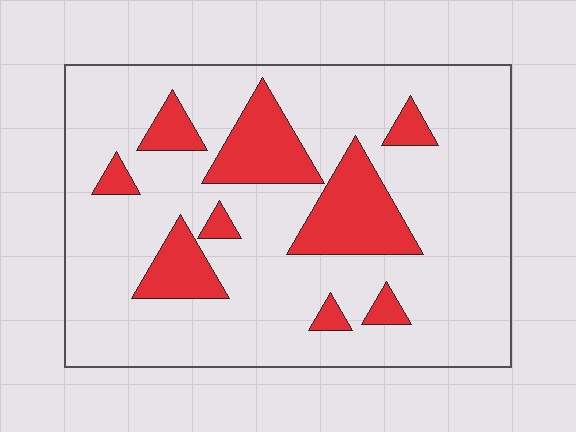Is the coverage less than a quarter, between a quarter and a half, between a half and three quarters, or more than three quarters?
Less than a quarter.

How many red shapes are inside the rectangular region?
9.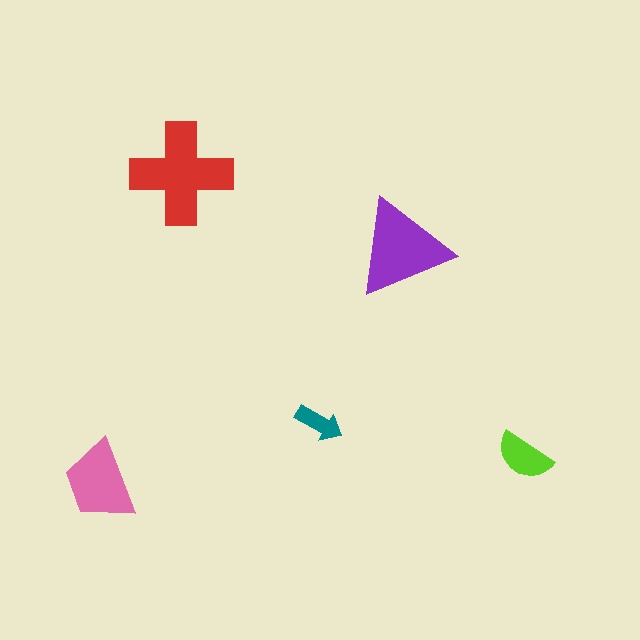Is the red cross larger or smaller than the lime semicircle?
Larger.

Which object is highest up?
The red cross is topmost.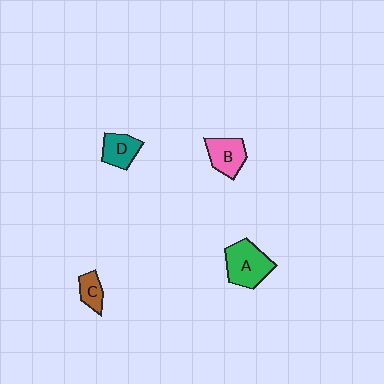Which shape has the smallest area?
Shape C (brown).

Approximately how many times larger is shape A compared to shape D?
Approximately 1.6 times.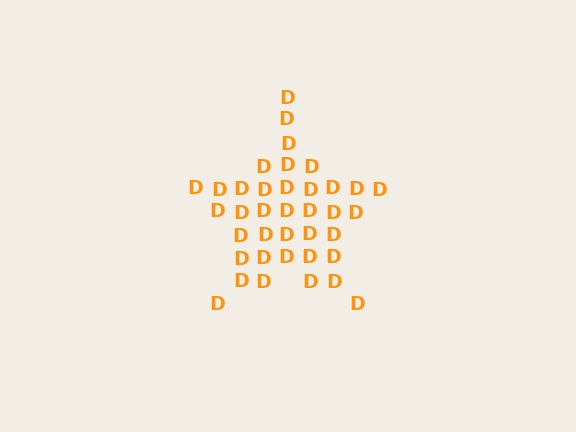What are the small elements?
The small elements are letter D's.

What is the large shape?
The large shape is a star.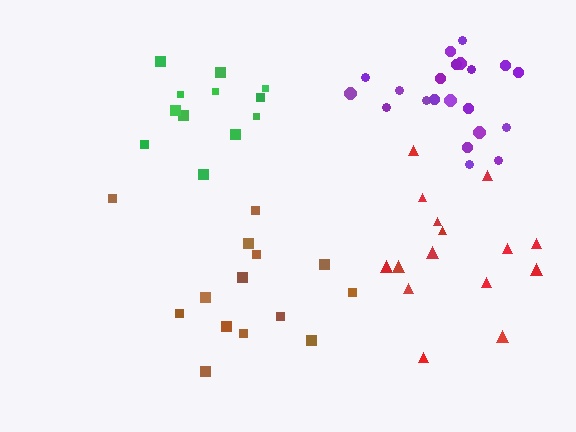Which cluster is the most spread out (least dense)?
Red.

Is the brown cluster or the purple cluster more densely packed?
Purple.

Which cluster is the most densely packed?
Purple.